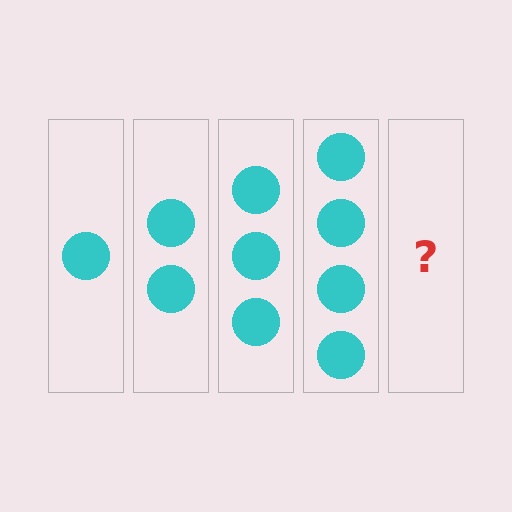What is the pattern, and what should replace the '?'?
The pattern is that each step adds one more circle. The '?' should be 5 circles.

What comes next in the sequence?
The next element should be 5 circles.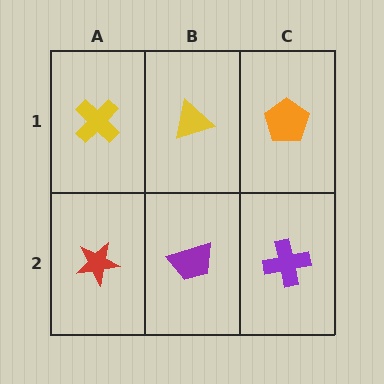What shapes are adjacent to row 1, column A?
A red star (row 2, column A), a yellow triangle (row 1, column B).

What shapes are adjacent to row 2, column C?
An orange pentagon (row 1, column C), a purple trapezoid (row 2, column B).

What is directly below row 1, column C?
A purple cross.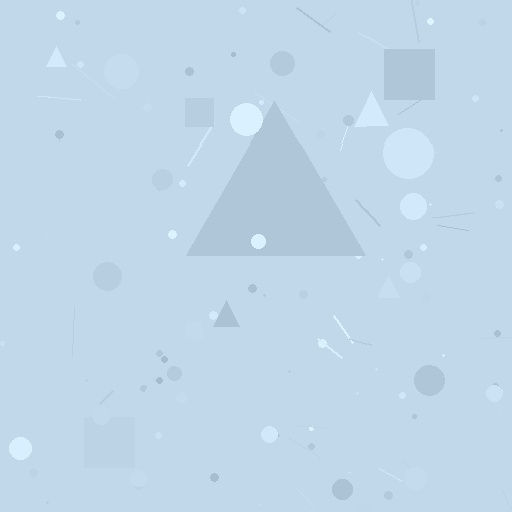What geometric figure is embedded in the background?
A triangle is embedded in the background.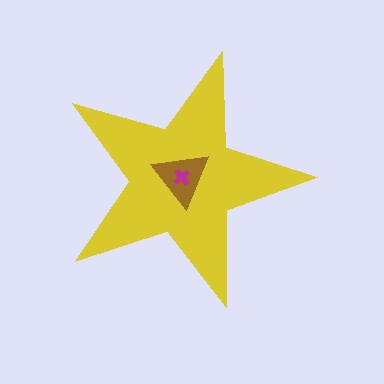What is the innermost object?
The magenta cross.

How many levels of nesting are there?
3.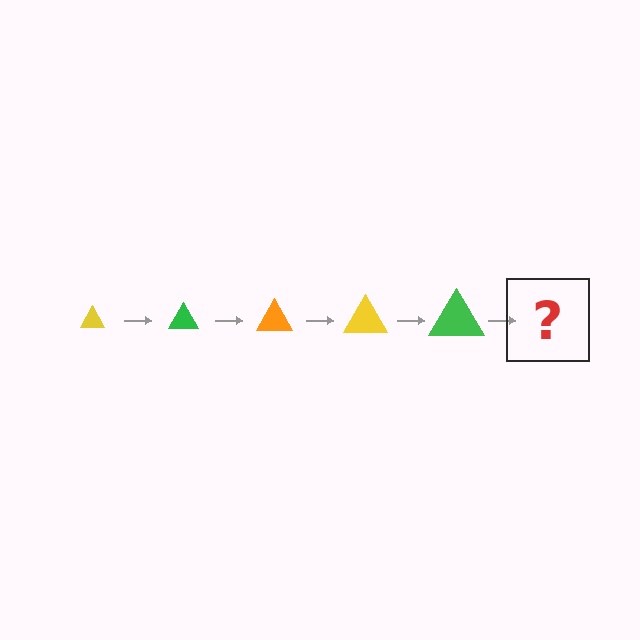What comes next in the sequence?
The next element should be an orange triangle, larger than the previous one.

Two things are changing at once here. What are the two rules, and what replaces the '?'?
The two rules are that the triangle grows larger each step and the color cycles through yellow, green, and orange. The '?' should be an orange triangle, larger than the previous one.